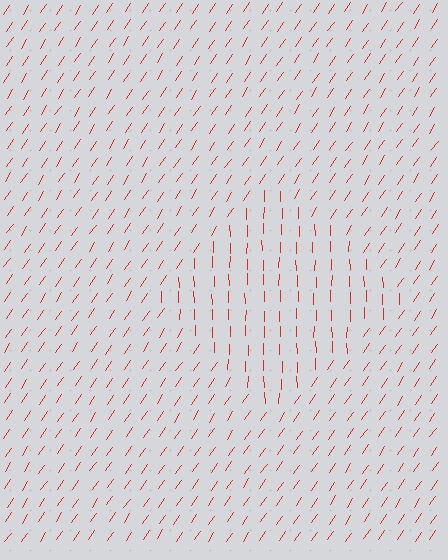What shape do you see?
I see a diamond.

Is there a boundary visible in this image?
Yes, there is a texture boundary formed by a change in line orientation.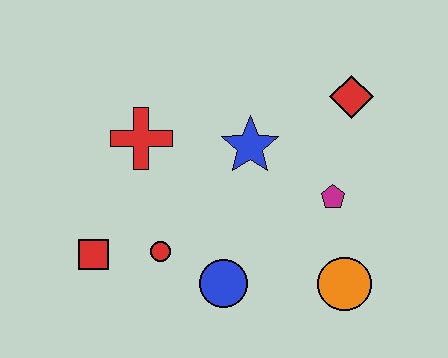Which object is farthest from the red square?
The red diamond is farthest from the red square.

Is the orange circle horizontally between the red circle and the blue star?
No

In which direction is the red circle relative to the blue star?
The red circle is below the blue star.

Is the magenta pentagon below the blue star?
Yes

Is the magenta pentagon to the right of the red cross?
Yes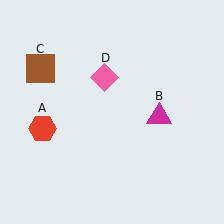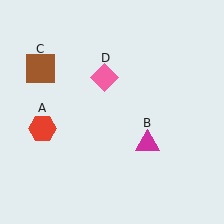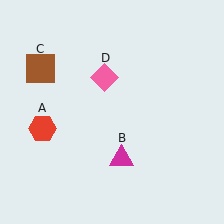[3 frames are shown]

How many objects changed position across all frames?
1 object changed position: magenta triangle (object B).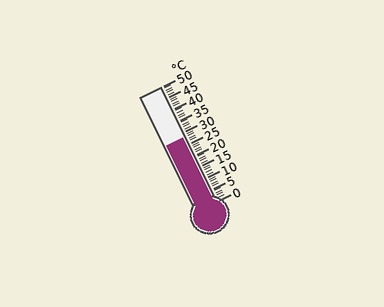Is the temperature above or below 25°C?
The temperature is above 25°C.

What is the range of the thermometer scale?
The thermometer scale ranges from 0°C to 50°C.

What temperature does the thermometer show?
The thermometer shows approximately 28°C.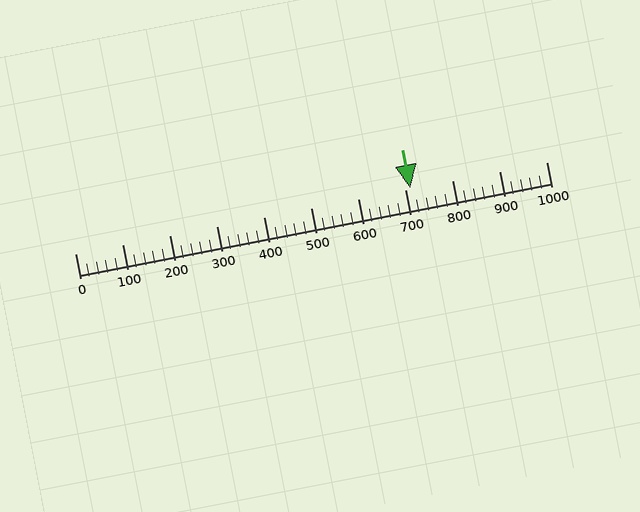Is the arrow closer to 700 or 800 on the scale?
The arrow is closer to 700.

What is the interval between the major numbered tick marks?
The major tick marks are spaced 100 units apart.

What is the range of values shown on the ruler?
The ruler shows values from 0 to 1000.